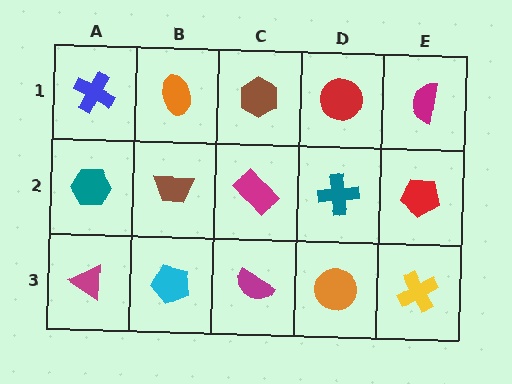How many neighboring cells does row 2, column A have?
3.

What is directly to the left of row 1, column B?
A blue cross.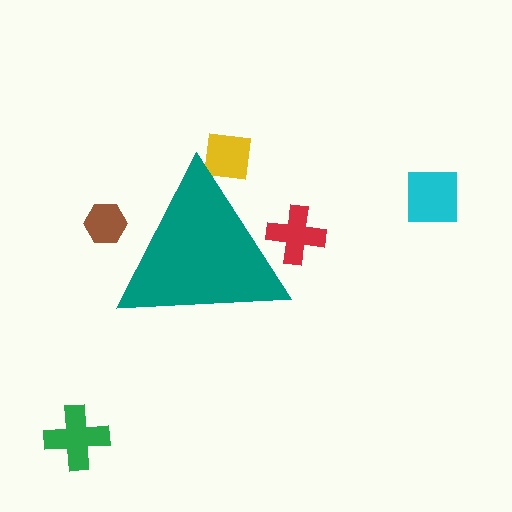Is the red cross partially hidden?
Yes, the red cross is partially hidden behind the teal triangle.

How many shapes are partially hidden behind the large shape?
3 shapes are partially hidden.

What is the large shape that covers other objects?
A teal triangle.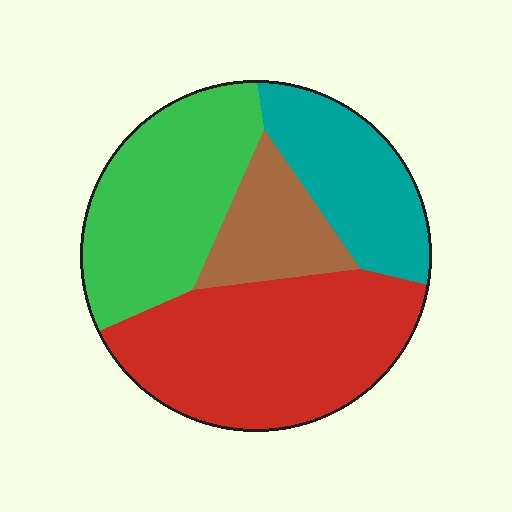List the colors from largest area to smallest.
From largest to smallest: red, green, teal, brown.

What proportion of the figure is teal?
Teal covers roughly 20% of the figure.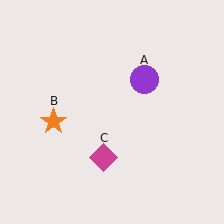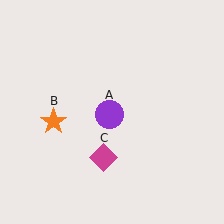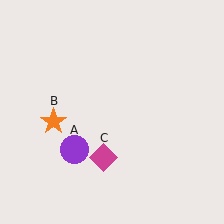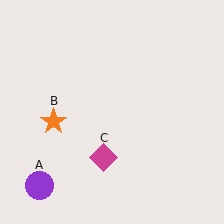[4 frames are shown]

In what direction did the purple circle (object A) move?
The purple circle (object A) moved down and to the left.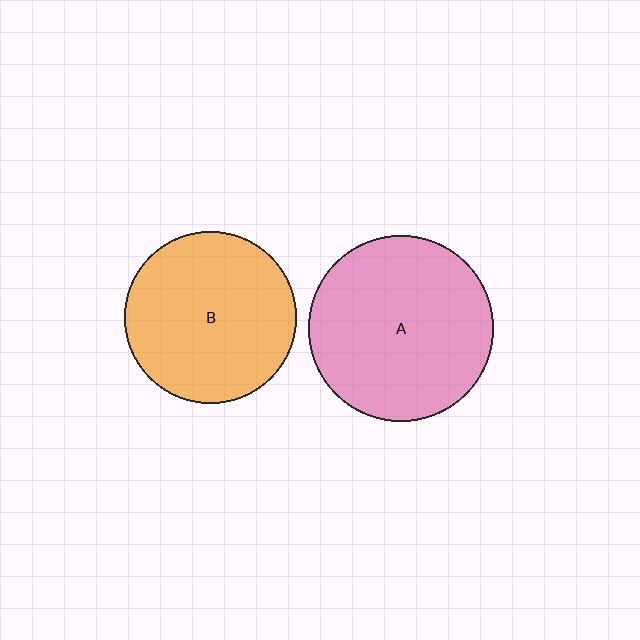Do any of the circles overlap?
No, none of the circles overlap.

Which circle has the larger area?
Circle A (pink).